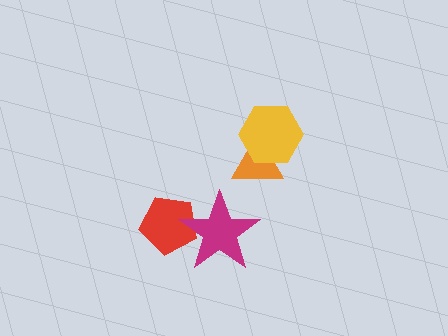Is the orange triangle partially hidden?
Yes, it is partially covered by another shape.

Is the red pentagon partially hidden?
Yes, it is partially covered by another shape.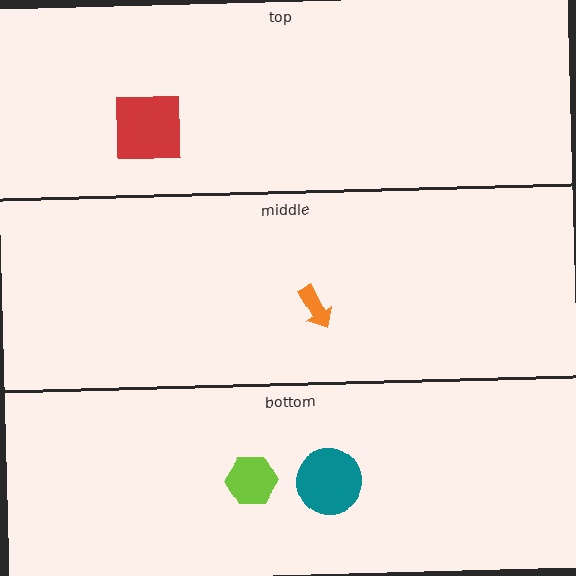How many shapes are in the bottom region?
2.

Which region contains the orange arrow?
The middle region.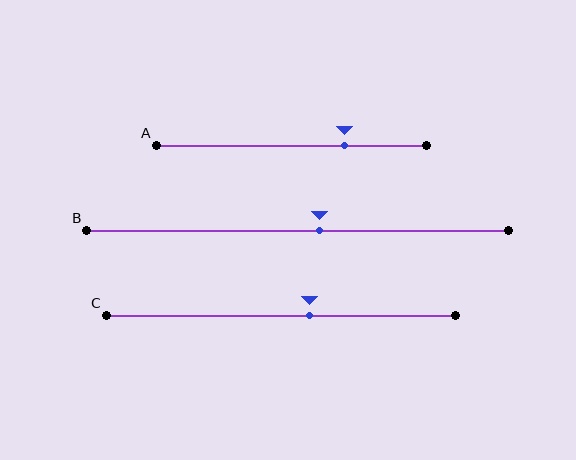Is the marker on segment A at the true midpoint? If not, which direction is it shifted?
No, the marker on segment A is shifted to the right by about 20% of the segment length.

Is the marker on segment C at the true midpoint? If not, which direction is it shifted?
No, the marker on segment C is shifted to the right by about 8% of the segment length.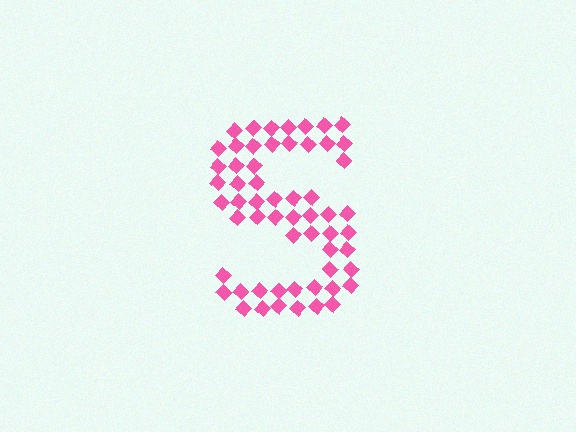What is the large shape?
The large shape is the letter S.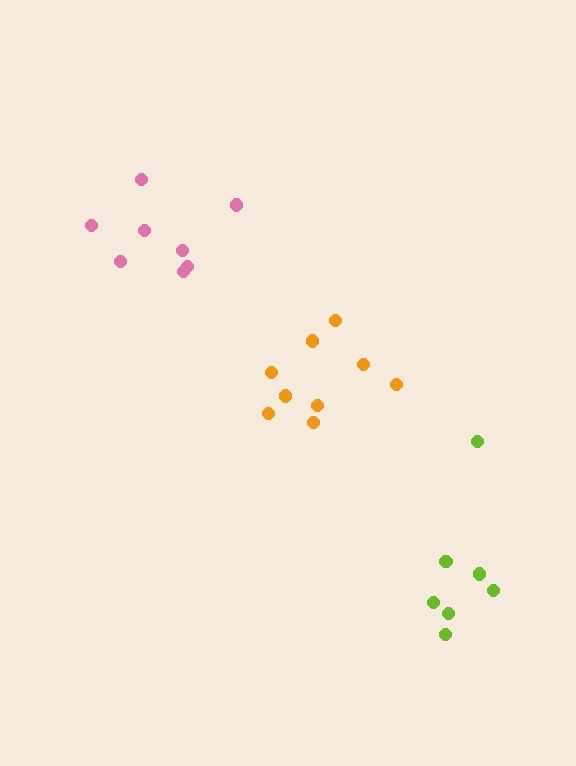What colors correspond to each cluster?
The clusters are colored: lime, orange, pink.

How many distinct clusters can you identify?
There are 3 distinct clusters.